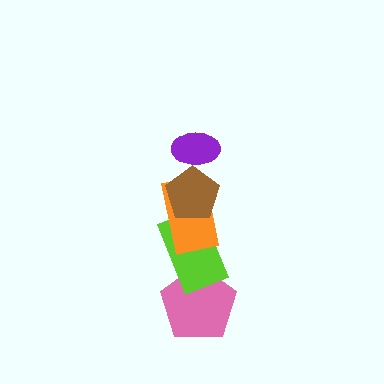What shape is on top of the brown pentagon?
The purple ellipse is on top of the brown pentagon.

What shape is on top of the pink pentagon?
The lime rectangle is on top of the pink pentagon.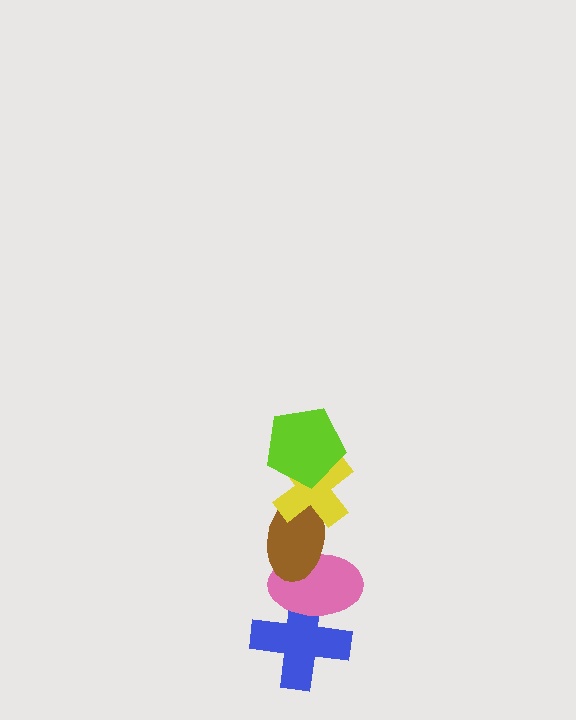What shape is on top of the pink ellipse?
The brown ellipse is on top of the pink ellipse.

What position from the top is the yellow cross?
The yellow cross is 2nd from the top.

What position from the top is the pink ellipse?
The pink ellipse is 4th from the top.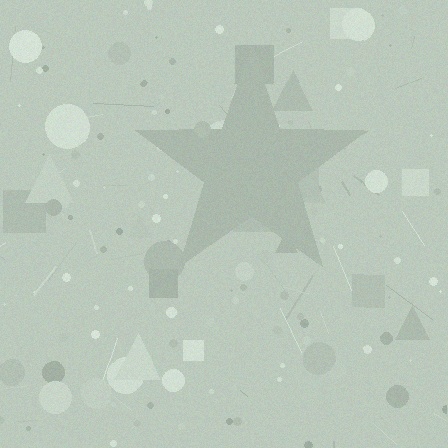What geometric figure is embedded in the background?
A star is embedded in the background.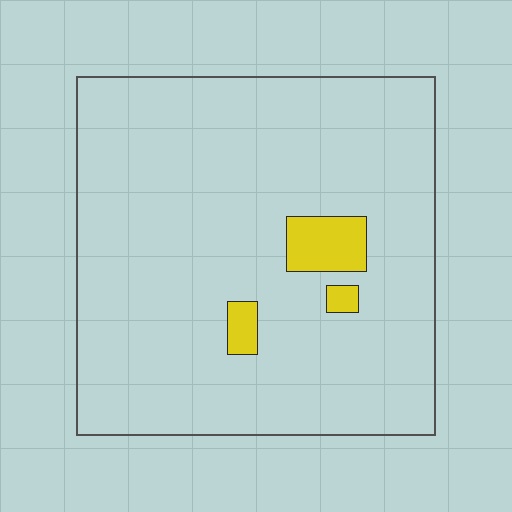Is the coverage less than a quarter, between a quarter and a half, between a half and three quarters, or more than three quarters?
Less than a quarter.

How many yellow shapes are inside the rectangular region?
3.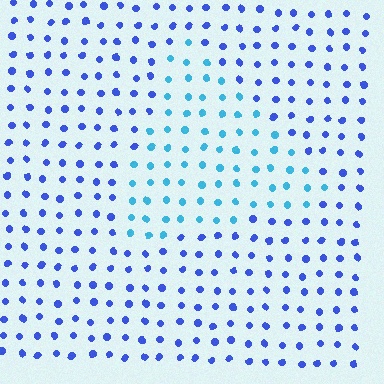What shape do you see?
I see a triangle.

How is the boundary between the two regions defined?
The boundary is defined purely by a slight shift in hue (about 37 degrees). Spacing, size, and orientation are identical on both sides.